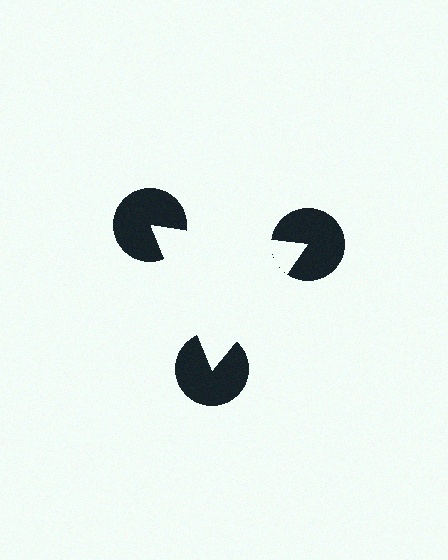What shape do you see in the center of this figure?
An illusory triangle — its edges are inferred from the aligned wedge cuts in the pac-man discs, not physically drawn.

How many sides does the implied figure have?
3 sides.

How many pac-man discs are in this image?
There are 3 — one at each vertex of the illusory triangle.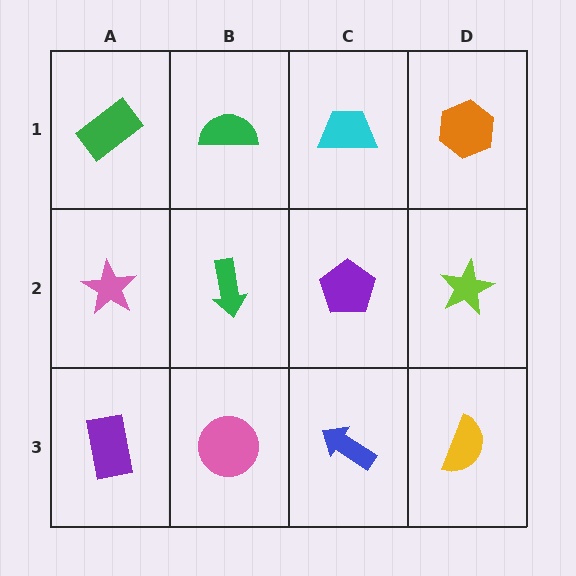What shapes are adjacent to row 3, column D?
A lime star (row 2, column D), a blue arrow (row 3, column C).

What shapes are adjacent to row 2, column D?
An orange hexagon (row 1, column D), a yellow semicircle (row 3, column D), a purple pentagon (row 2, column C).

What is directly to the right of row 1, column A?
A green semicircle.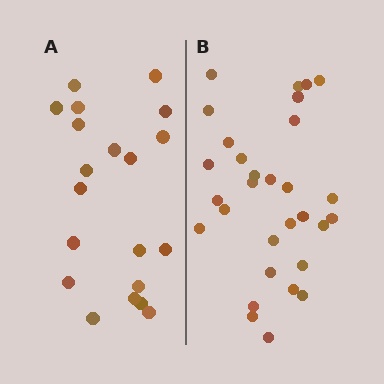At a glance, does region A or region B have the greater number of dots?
Region B (the right region) has more dots.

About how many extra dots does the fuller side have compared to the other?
Region B has roughly 10 or so more dots than region A.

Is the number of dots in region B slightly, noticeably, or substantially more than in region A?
Region B has substantially more. The ratio is roughly 1.5 to 1.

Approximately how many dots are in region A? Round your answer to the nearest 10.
About 20 dots.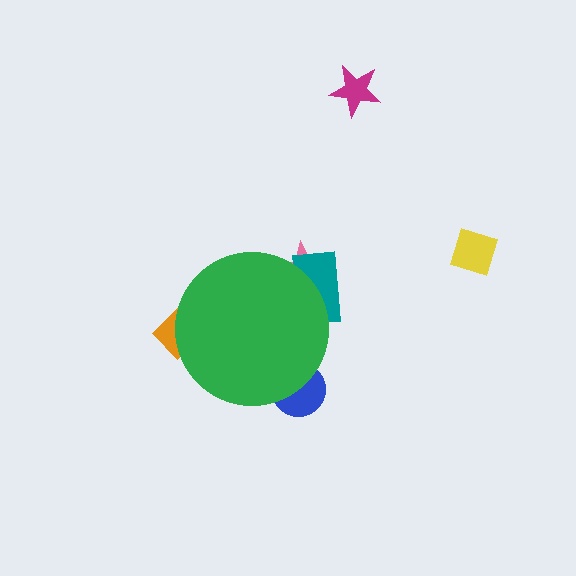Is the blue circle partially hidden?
Yes, the blue circle is partially hidden behind the green circle.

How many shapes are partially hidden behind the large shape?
4 shapes are partially hidden.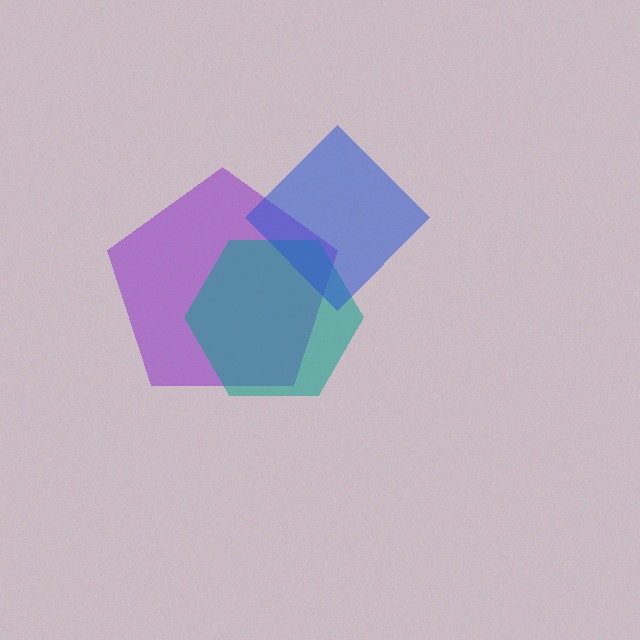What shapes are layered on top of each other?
The layered shapes are: a purple pentagon, a teal hexagon, a blue diamond.